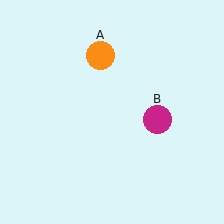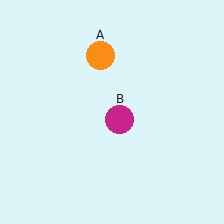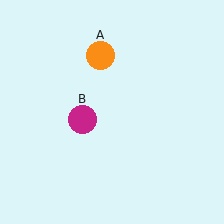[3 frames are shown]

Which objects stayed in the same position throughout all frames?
Orange circle (object A) remained stationary.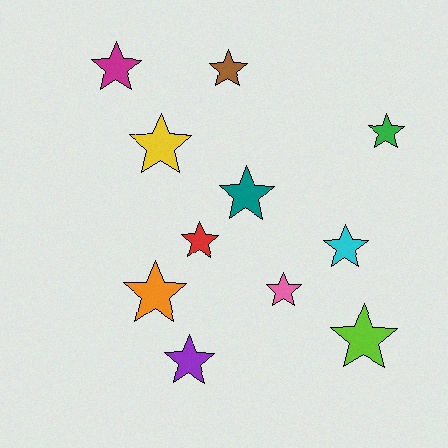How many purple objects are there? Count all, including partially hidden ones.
There is 1 purple object.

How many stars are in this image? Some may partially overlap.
There are 11 stars.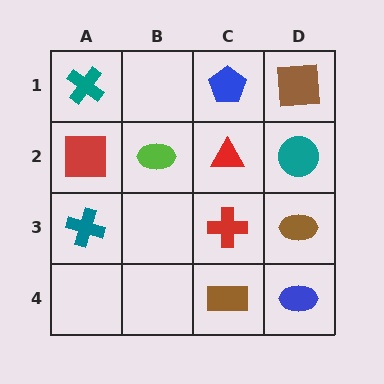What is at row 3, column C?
A red cross.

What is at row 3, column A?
A teal cross.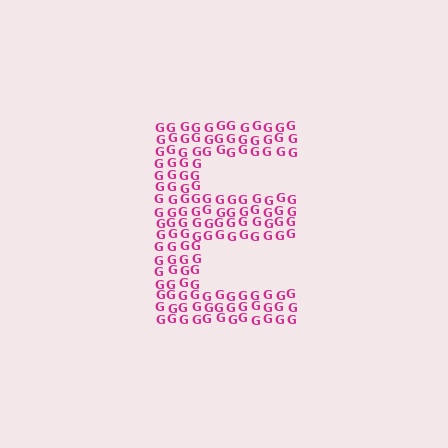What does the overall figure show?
The overall figure shows the letter E.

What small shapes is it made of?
It is made of small letter G's.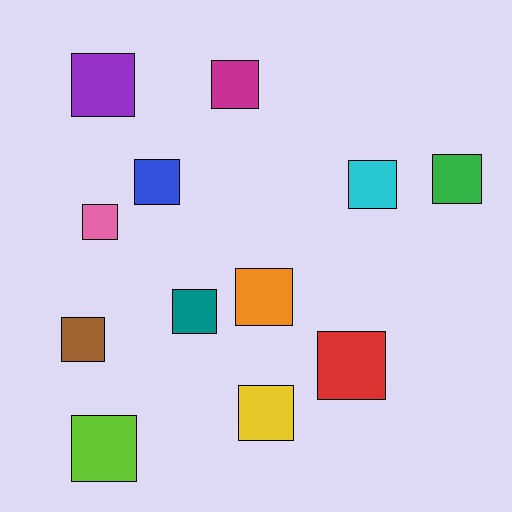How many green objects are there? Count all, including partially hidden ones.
There is 1 green object.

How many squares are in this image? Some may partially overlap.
There are 12 squares.